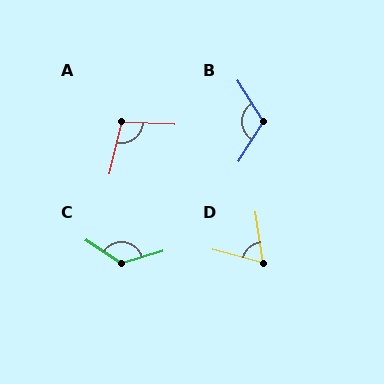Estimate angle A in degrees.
Approximately 101 degrees.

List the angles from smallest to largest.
D (67°), A (101°), B (116°), C (130°).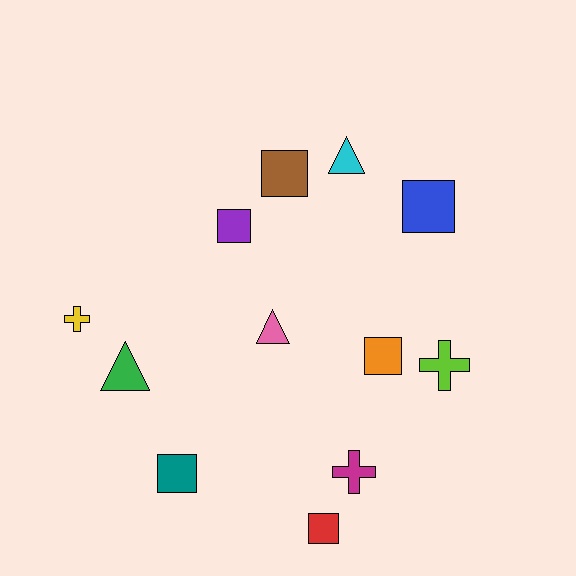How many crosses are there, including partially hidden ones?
There are 3 crosses.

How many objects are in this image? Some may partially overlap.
There are 12 objects.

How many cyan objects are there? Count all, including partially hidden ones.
There is 1 cyan object.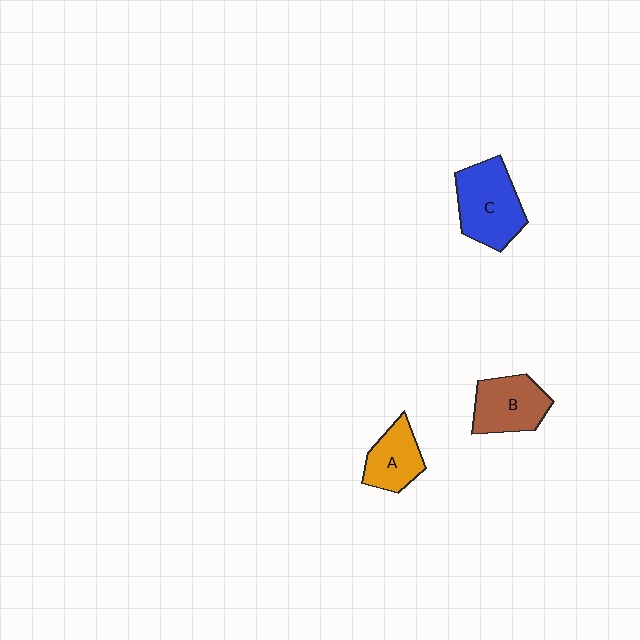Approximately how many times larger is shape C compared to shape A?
Approximately 1.5 times.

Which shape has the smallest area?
Shape A (orange).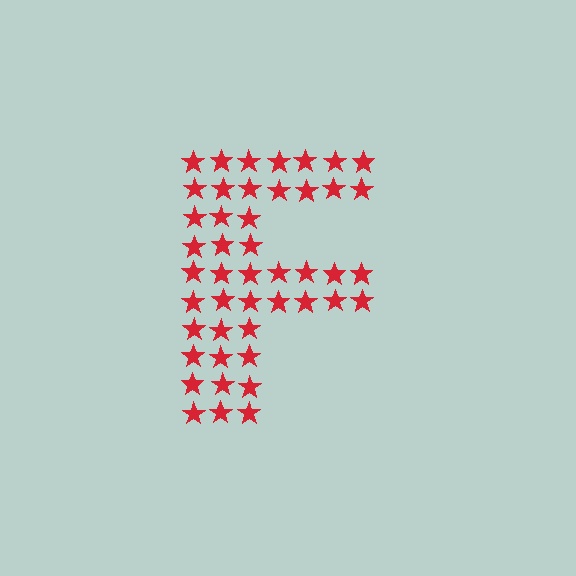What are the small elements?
The small elements are stars.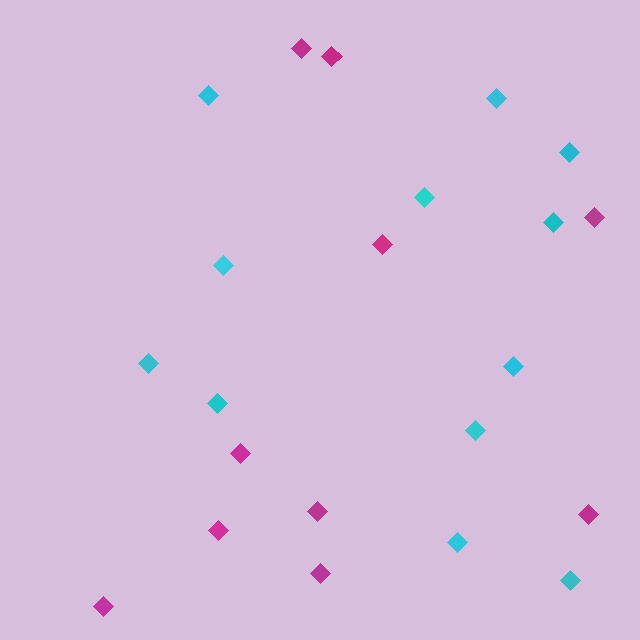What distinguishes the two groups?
There are 2 groups: one group of magenta diamonds (10) and one group of cyan diamonds (12).